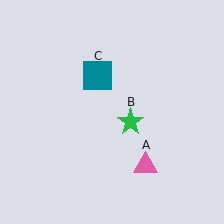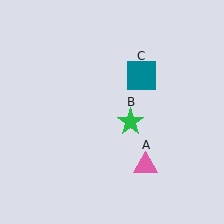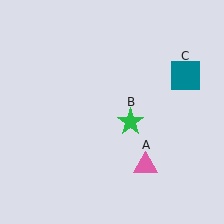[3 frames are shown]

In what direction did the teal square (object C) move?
The teal square (object C) moved right.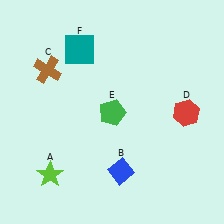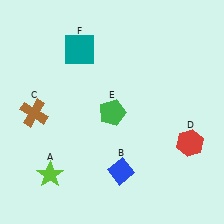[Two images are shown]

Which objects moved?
The objects that moved are: the brown cross (C), the red hexagon (D).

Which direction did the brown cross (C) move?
The brown cross (C) moved down.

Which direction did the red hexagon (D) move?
The red hexagon (D) moved down.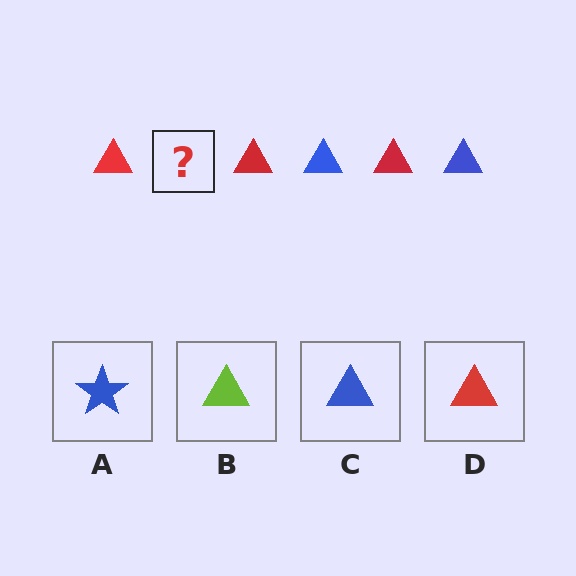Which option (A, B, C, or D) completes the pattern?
C.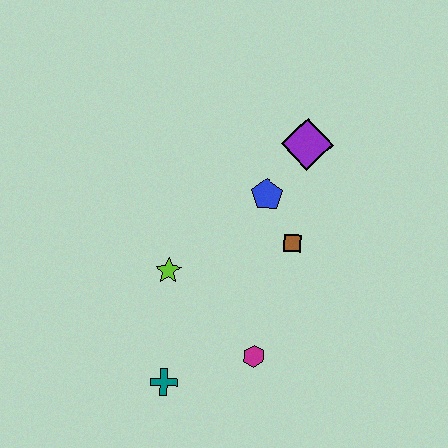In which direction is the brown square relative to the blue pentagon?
The brown square is below the blue pentagon.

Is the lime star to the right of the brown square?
No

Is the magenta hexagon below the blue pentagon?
Yes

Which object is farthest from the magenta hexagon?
The purple diamond is farthest from the magenta hexagon.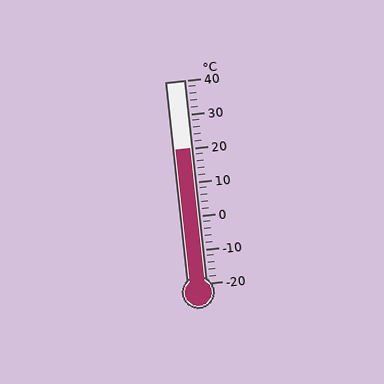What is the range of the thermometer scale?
The thermometer scale ranges from -20°C to 40°C.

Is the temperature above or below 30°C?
The temperature is below 30°C.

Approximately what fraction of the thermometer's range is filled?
The thermometer is filled to approximately 65% of its range.